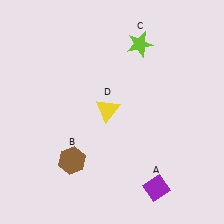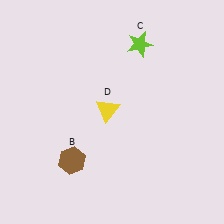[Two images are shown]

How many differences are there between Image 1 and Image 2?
There is 1 difference between the two images.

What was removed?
The purple diamond (A) was removed in Image 2.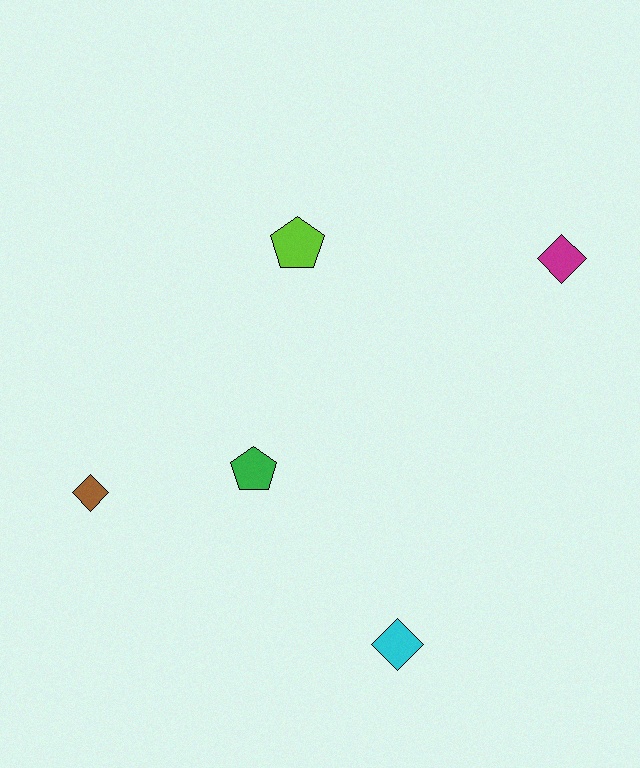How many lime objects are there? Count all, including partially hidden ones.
There is 1 lime object.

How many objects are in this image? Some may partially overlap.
There are 5 objects.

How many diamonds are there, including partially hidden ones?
There are 3 diamonds.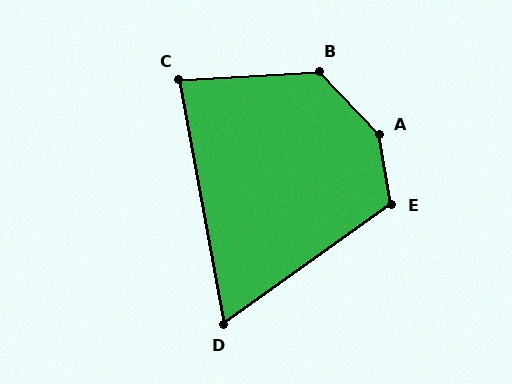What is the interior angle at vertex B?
Approximately 130 degrees (obtuse).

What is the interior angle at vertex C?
Approximately 83 degrees (acute).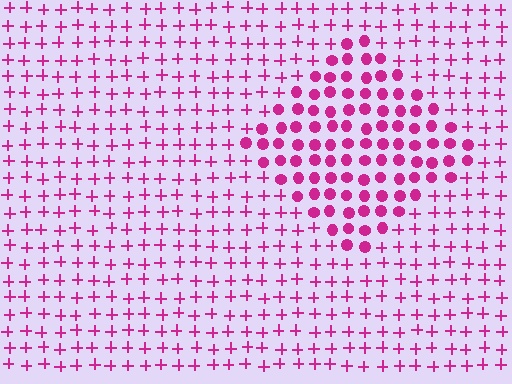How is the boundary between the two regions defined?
The boundary is defined by a change in element shape: circles inside vs. plus signs outside. All elements share the same color and spacing.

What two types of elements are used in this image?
The image uses circles inside the diamond region and plus signs outside it.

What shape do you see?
I see a diamond.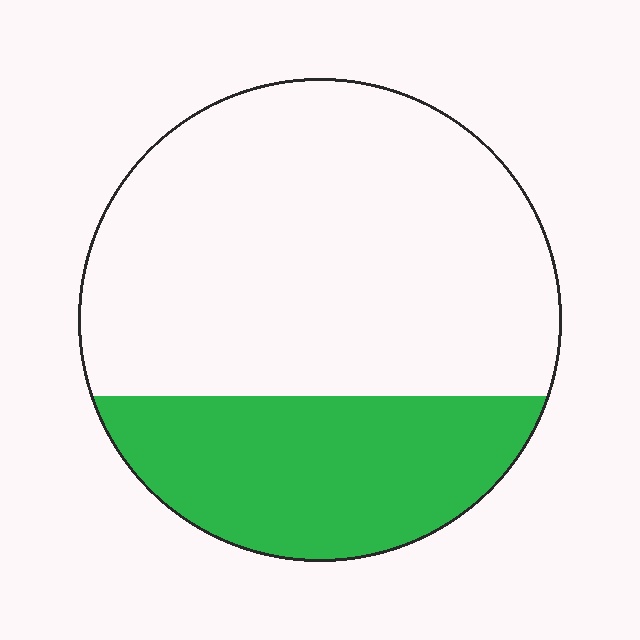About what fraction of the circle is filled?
About one third (1/3).